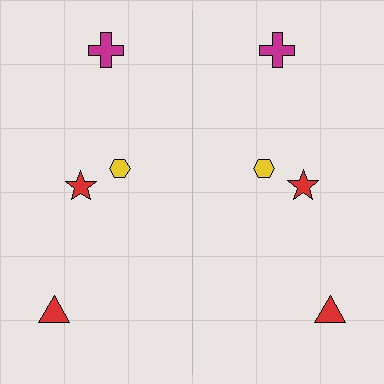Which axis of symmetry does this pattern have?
The pattern has a vertical axis of symmetry running through the center of the image.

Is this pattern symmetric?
Yes, this pattern has bilateral (reflection) symmetry.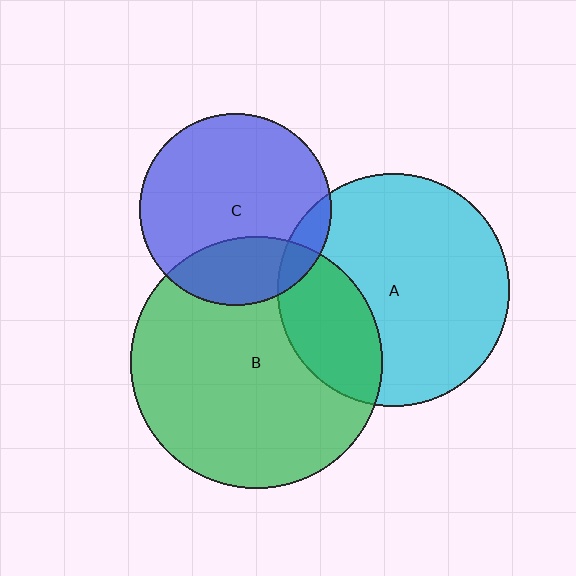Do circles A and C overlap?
Yes.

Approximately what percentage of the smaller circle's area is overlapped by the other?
Approximately 10%.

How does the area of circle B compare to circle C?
Approximately 1.7 times.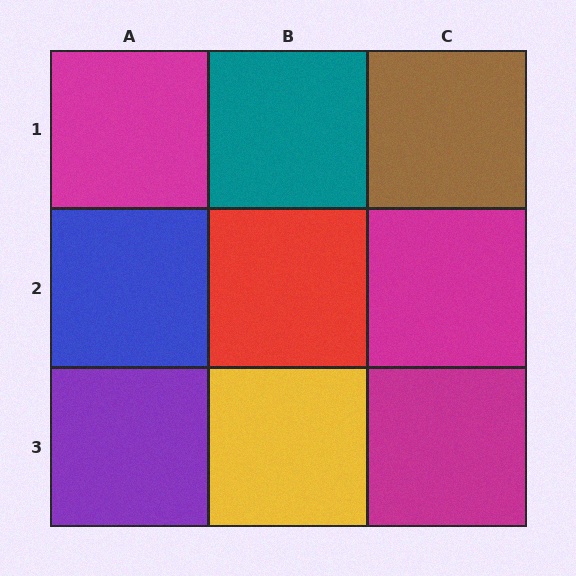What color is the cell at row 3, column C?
Magenta.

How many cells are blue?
1 cell is blue.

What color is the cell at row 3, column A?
Purple.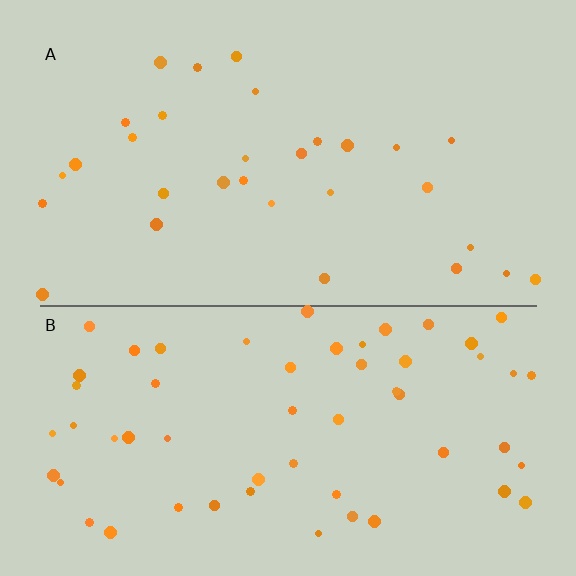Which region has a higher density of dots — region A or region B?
B (the bottom).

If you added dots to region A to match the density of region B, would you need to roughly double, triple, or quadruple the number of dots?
Approximately double.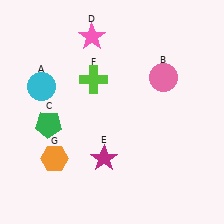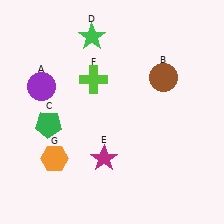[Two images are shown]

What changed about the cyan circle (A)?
In Image 1, A is cyan. In Image 2, it changed to purple.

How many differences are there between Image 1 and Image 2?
There are 3 differences between the two images.